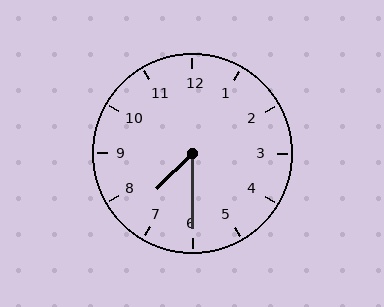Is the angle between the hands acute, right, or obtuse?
It is acute.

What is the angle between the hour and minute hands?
Approximately 45 degrees.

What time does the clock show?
7:30.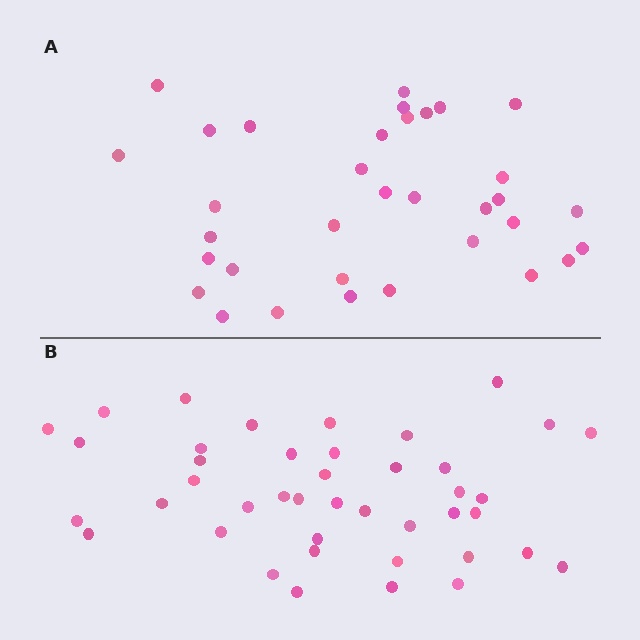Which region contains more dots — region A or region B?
Region B (the bottom region) has more dots.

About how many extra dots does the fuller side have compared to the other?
Region B has roughly 8 or so more dots than region A.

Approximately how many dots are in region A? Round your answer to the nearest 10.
About 30 dots. (The exact count is 34, which rounds to 30.)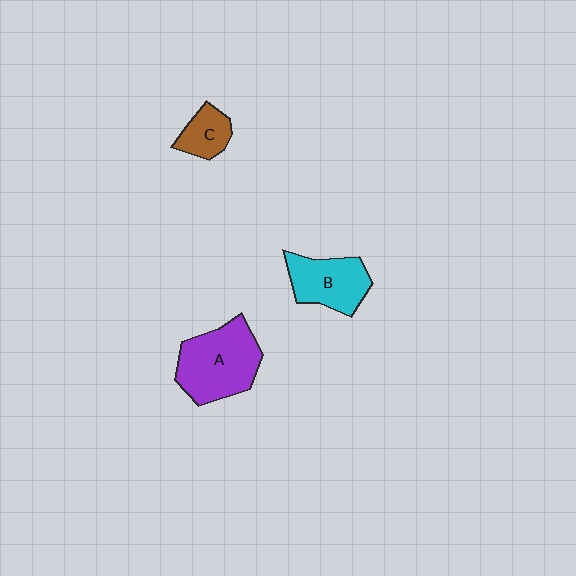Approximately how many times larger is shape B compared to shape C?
Approximately 1.8 times.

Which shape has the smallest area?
Shape C (brown).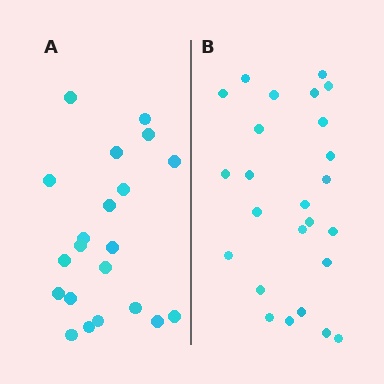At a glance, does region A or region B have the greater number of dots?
Region B (the right region) has more dots.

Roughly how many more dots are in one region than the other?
Region B has about 4 more dots than region A.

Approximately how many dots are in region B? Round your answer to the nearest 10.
About 20 dots. (The exact count is 25, which rounds to 20.)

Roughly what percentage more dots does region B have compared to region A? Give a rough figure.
About 20% more.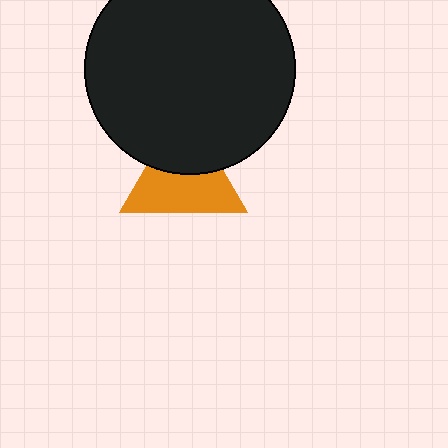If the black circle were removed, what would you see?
You would see the complete orange triangle.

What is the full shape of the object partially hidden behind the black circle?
The partially hidden object is an orange triangle.